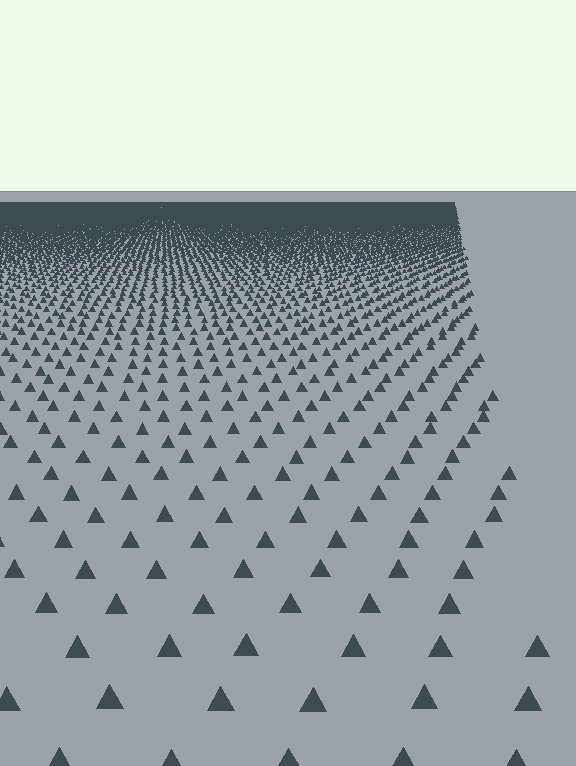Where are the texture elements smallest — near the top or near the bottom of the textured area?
Near the top.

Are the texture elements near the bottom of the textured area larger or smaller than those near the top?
Larger. Near the bottom, elements are closer to the viewer and appear at a bigger on-screen size.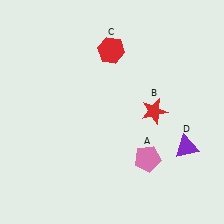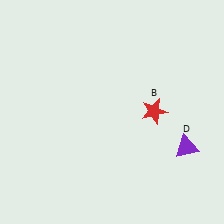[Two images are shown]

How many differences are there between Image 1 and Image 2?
There are 2 differences between the two images.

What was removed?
The red hexagon (C), the pink pentagon (A) were removed in Image 2.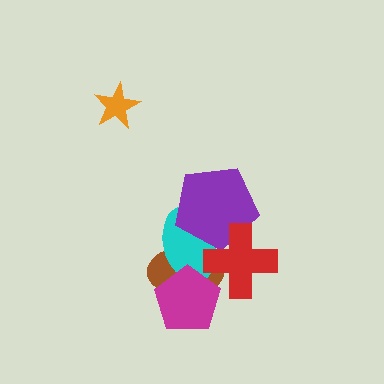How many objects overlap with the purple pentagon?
3 objects overlap with the purple pentagon.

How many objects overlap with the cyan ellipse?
4 objects overlap with the cyan ellipse.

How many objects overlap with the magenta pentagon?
2 objects overlap with the magenta pentagon.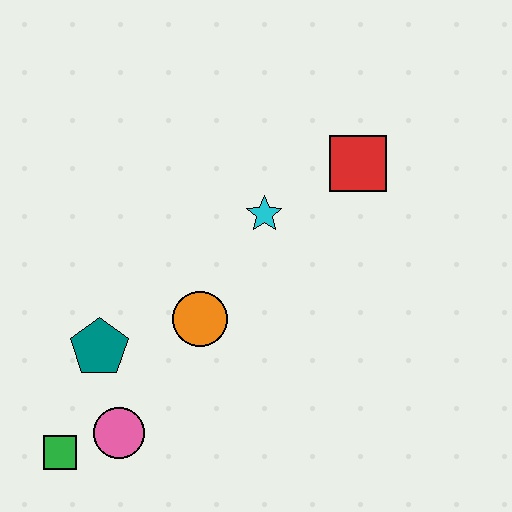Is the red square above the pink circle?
Yes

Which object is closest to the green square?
The pink circle is closest to the green square.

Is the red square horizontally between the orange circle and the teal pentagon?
No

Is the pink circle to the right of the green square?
Yes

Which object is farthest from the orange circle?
The red square is farthest from the orange circle.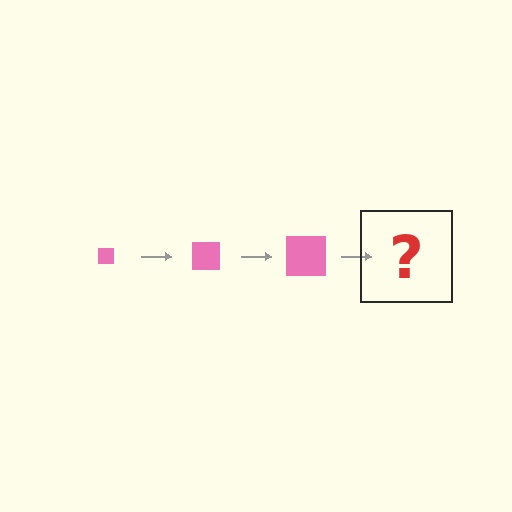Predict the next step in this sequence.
The next step is a pink square, larger than the previous one.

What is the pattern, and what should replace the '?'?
The pattern is that the square gets progressively larger each step. The '?' should be a pink square, larger than the previous one.